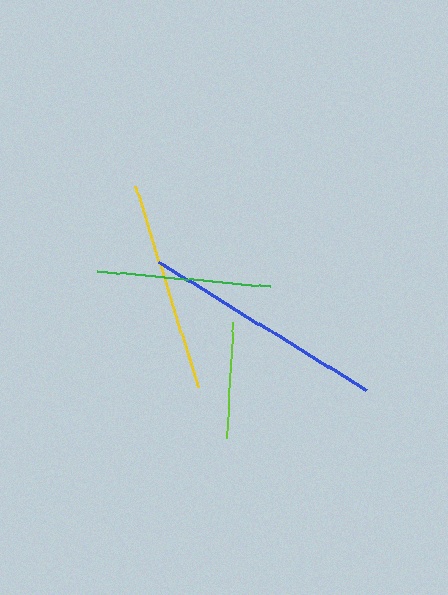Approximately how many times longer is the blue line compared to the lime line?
The blue line is approximately 2.1 times the length of the lime line.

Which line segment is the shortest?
The lime line is the shortest at approximately 116 pixels.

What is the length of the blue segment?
The blue segment is approximately 244 pixels long.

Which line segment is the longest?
The blue line is the longest at approximately 244 pixels.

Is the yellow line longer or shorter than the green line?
The yellow line is longer than the green line.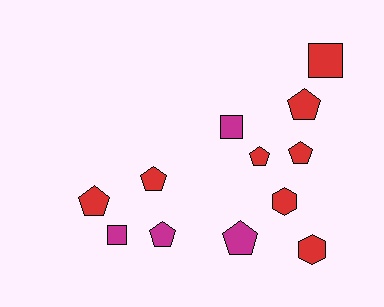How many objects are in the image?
There are 12 objects.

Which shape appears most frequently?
Pentagon, with 7 objects.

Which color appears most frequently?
Red, with 8 objects.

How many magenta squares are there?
There are 2 magenta squares.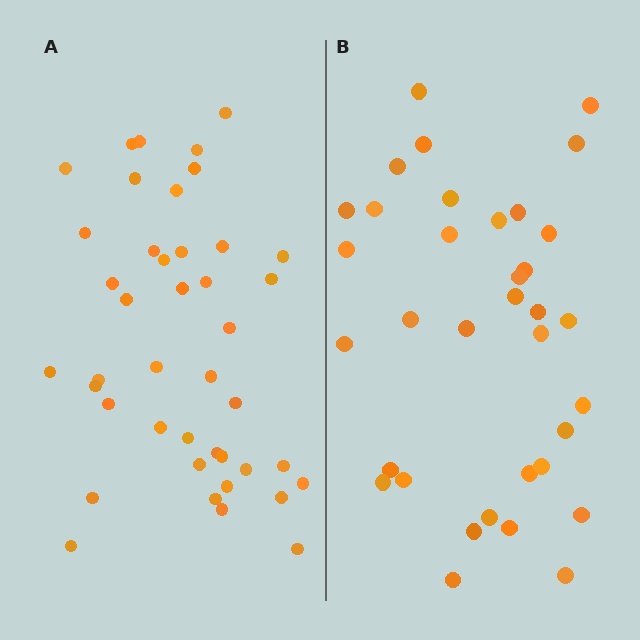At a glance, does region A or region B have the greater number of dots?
Region A (the left region) has more dots.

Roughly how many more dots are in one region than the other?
Region A has roughly 8 or so more dots than region B.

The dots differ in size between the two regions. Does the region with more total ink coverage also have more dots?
No. Region B has more total ink coverage because its dots are larger, but region A actually contains more individual dots. Total area can be misleading — the number of items is what matters here.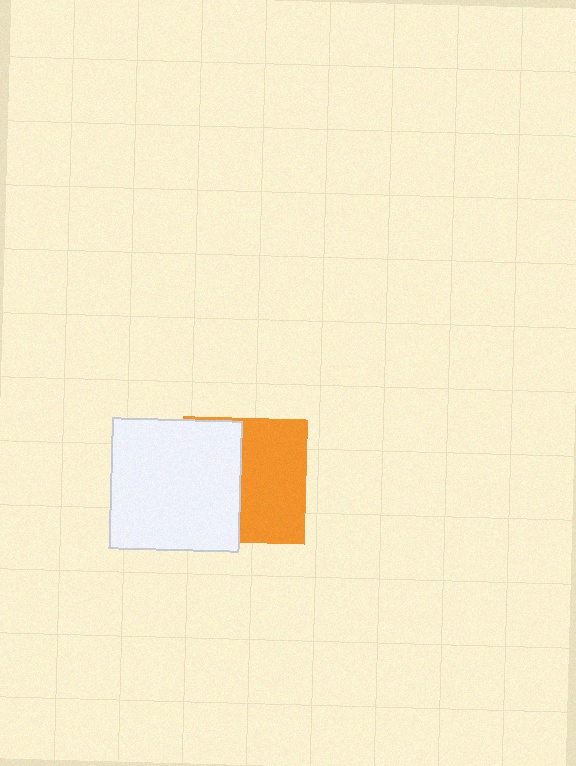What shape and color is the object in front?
The object in front is a white square.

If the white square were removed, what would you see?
You would see the complete orange square.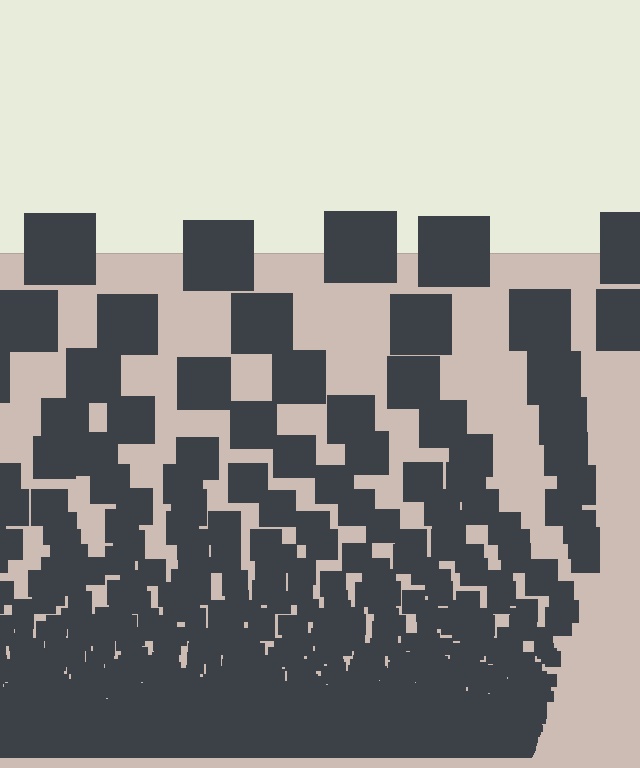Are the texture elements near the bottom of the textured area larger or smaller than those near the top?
Smaller. The gradient is inverted — elements near the bottom are smaller and denser.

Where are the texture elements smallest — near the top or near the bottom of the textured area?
Near the bottom.